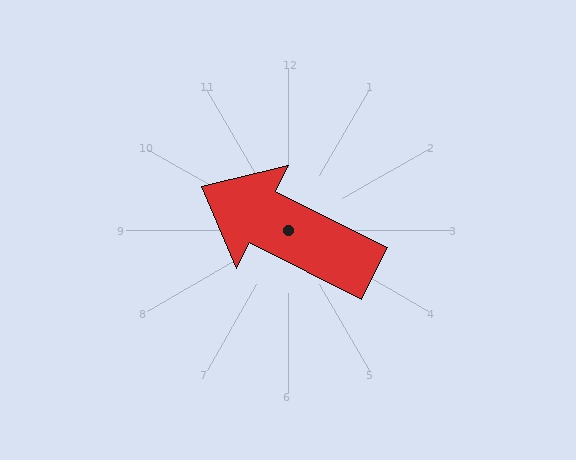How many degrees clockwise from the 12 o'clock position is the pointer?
Approximately 297 degrees.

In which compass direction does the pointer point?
Northwest.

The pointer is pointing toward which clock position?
Roughly 10 o'clock.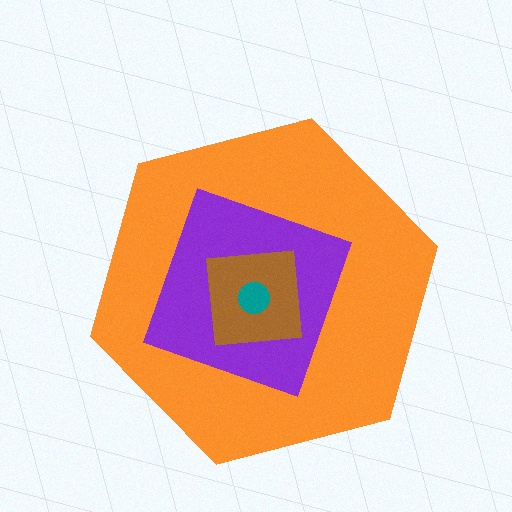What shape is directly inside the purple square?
The brown square.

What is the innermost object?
The teal circle.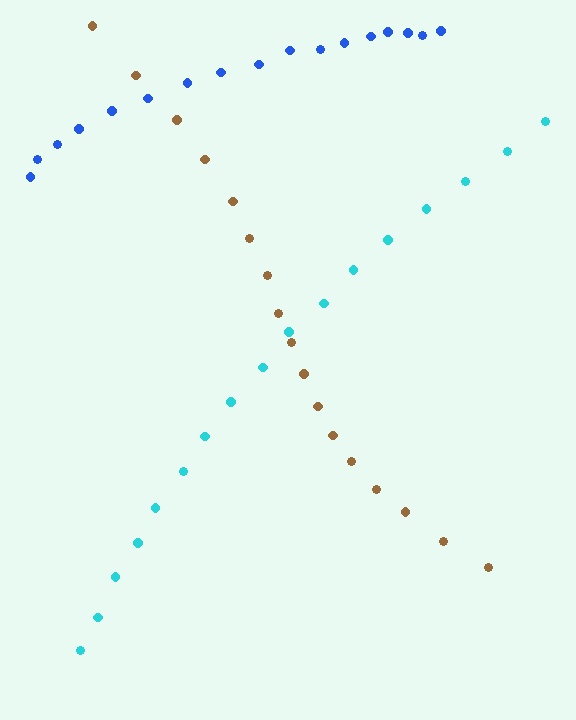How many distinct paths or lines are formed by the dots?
There are 3 distinct paths.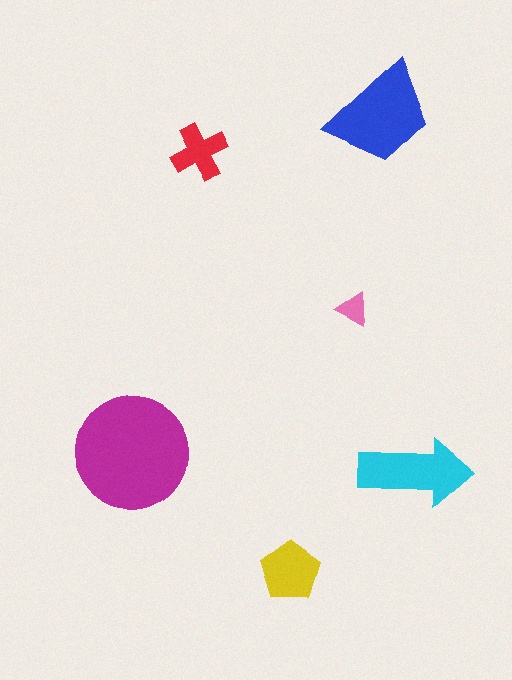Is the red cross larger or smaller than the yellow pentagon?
Smaller.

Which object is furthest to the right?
The cyan arrow is rightmost.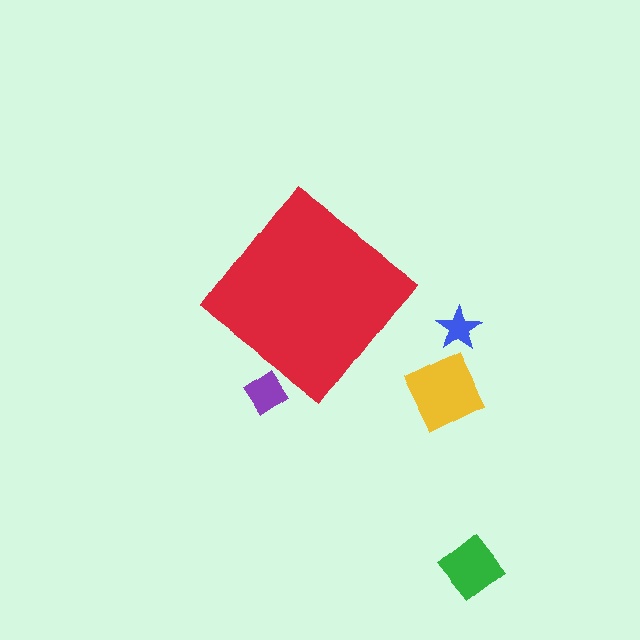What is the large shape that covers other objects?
A red diamond.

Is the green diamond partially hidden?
No, the green diamond is fully visible.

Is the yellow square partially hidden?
No, the yellow square is fully visible.